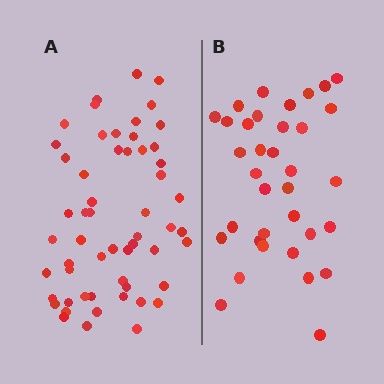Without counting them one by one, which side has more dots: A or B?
Region A (the left region) has more dots.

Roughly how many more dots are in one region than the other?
Region A has approximately 20 more dots than region B.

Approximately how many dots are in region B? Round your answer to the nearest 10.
About 40 dots. (The exact count is 35, which rounds to 40.)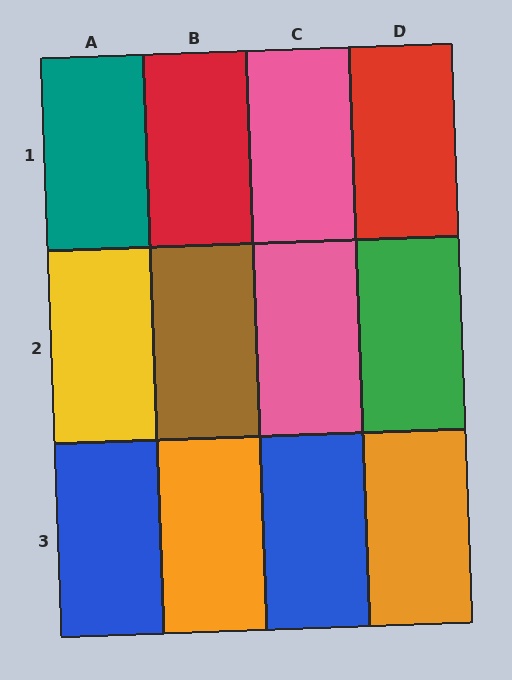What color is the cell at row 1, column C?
Pink.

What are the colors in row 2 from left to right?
Yellow, brown, pink, green.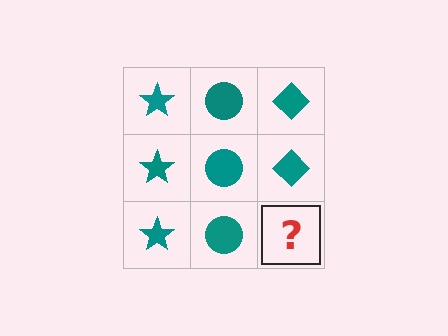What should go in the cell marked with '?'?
The missing cell should contain a teal diamond.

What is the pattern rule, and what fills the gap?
The rule is that each column has a consistent shape. The gap should be filled with a teal diamond.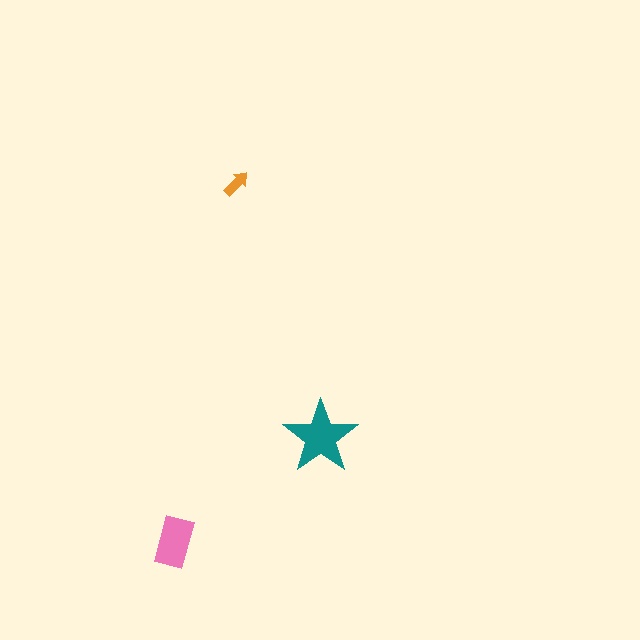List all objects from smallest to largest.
The orange arrow, the pink rectangle, the teal star.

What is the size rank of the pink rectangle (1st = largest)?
2nd.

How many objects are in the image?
There are 3 objects in the image.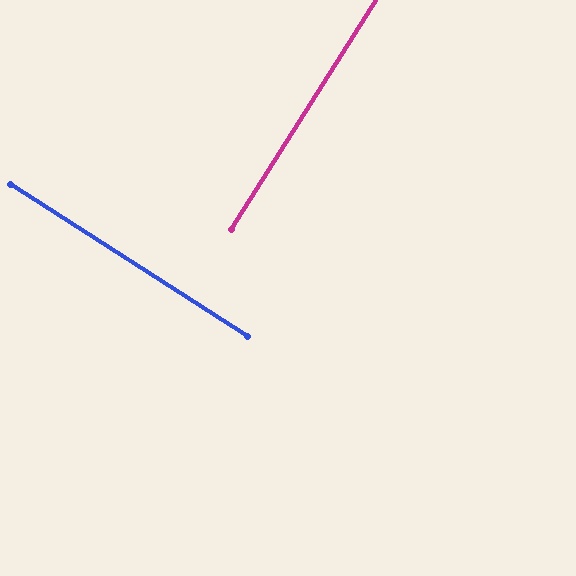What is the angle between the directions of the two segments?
Approximately 90 degrees.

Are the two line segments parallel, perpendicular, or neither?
Perpendicular — they meet at approximately 90°.